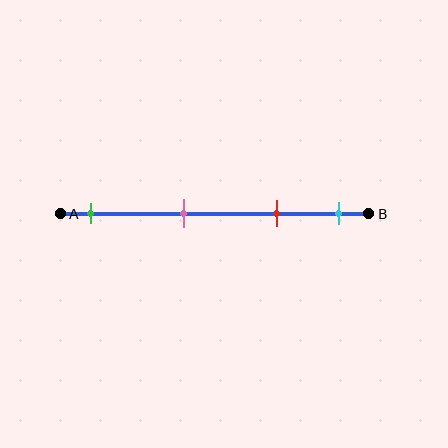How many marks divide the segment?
There are 4 marks dividing the segment.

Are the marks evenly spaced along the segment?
No, the marks are not evenly spaced.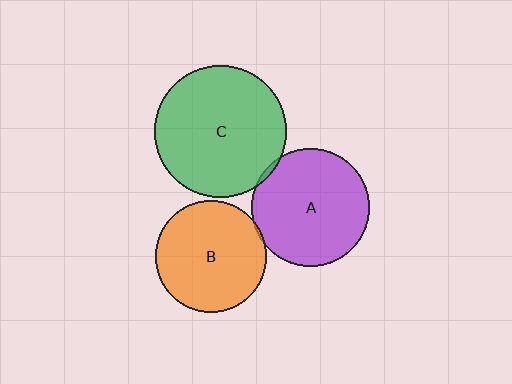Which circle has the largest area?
Circle C (green).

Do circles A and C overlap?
Yes.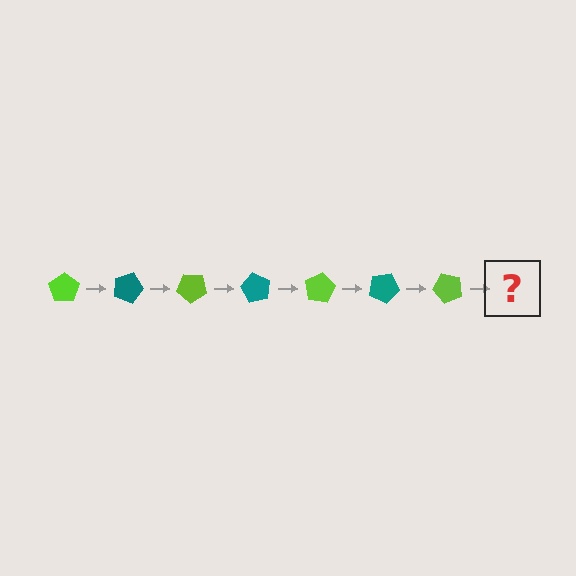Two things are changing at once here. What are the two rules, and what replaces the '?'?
The two rules are that it rotates 20 degrees each step and the color cycles through lime and teal. The '?' should be a teal pentagon, rotated 140 degrees from the start.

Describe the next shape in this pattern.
It should be a teal pentagon, rotated 140 degrees from the start.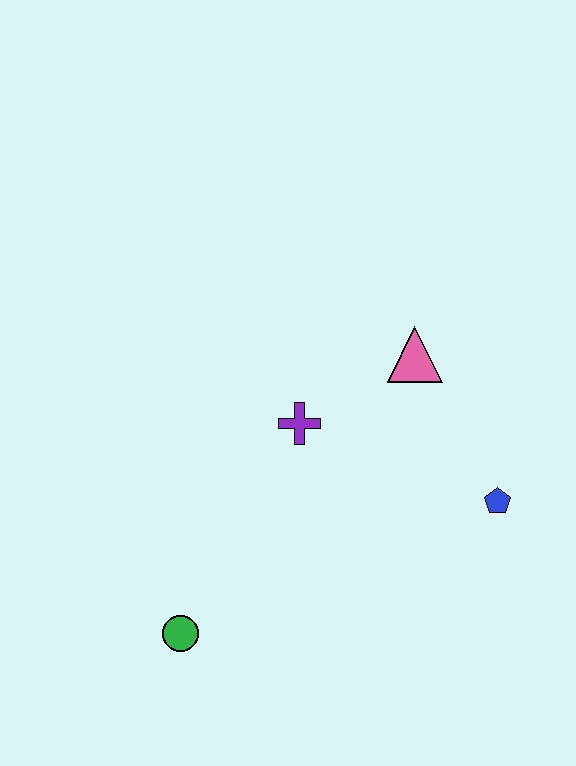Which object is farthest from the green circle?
The pink triangle is farthest from the green circle.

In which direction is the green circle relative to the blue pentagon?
The green circle is to the left of the blue pentagon.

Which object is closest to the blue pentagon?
The pink triangle is closest to the blue pentagon.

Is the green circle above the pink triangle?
No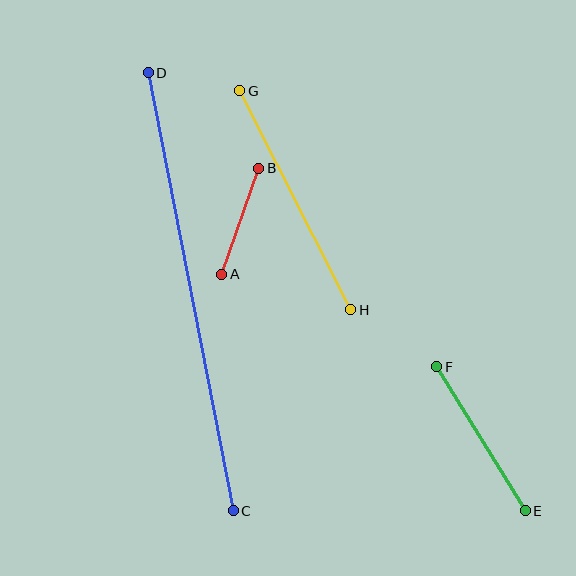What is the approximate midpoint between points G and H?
The midpoint is at approximately (295, 200) pixels.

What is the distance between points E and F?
The distance is approximately 169 pixels.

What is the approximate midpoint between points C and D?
The midpoint is at approximately (191, 292) pixels.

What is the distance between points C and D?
The distance is approximately 446 pixels.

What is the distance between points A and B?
The distance is approximately 112 pixels.